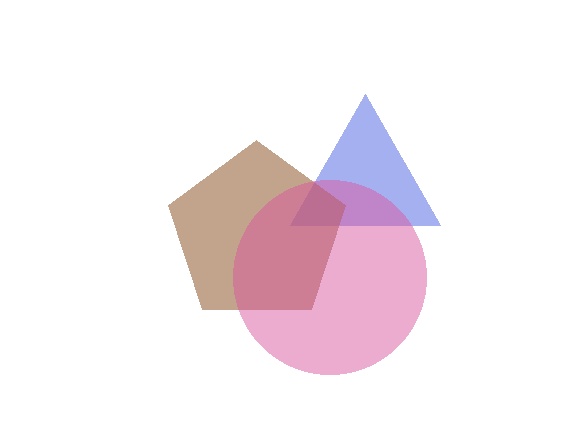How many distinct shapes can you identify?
There are 3 distinct shapes: a blue triangle, a brown pentagon, a pink circle.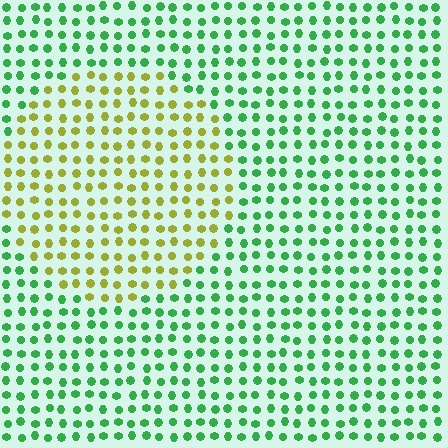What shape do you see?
I see a circle.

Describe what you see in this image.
The image is filled with small green elements in a uniform arrangement. A circle-shaped region is visible where the elements are tinted to a slightly different hue, forming a subtle color boundary.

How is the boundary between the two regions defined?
The boundary is defined purely by a slight shift in hue (about 63 degrees). Spacing, size, and orientation are identical on both sides.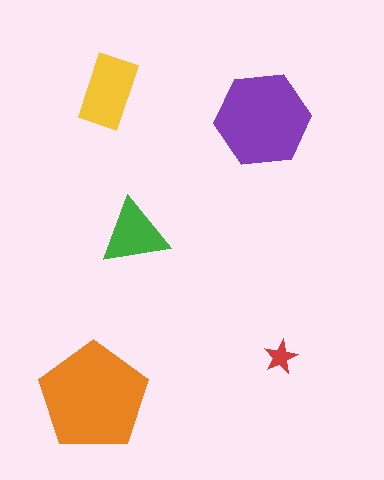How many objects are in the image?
There are 5 objects in the image.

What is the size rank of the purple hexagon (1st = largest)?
2nd.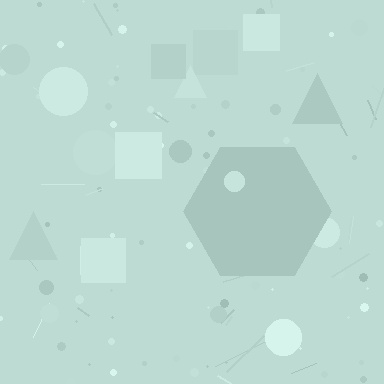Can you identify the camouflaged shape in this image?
The camouflaged shape is a hexagon.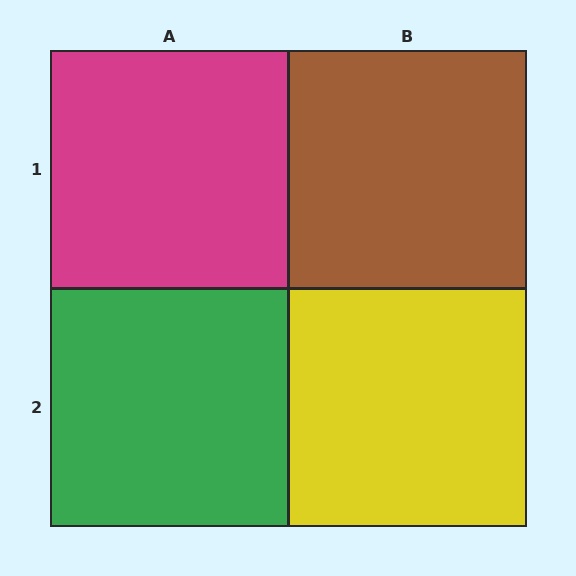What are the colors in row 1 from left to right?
Magenta, brown.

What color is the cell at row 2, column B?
Yellow.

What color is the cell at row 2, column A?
Green.